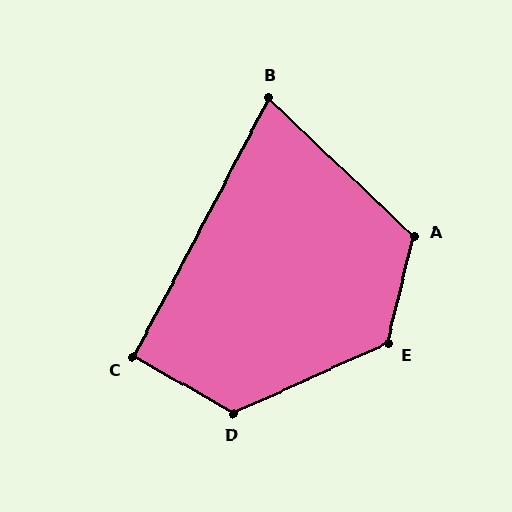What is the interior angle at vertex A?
Approximately 120 degrees (obtuse).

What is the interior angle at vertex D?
Approximately 126 degrees (obtuse).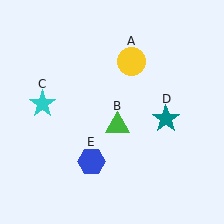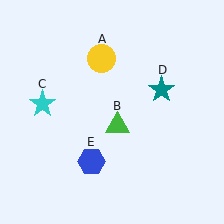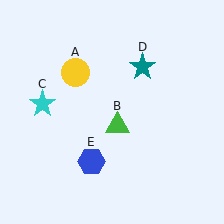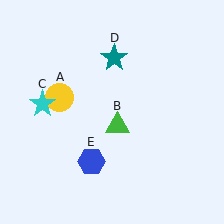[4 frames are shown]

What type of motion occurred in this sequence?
The yellow circle (object A), teal star (object D) rotated counterclockwise around the center of the scene.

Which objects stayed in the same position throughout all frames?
Green triangle (object B) and cyan star (object C) and blue hexagon (object E) remained stationary.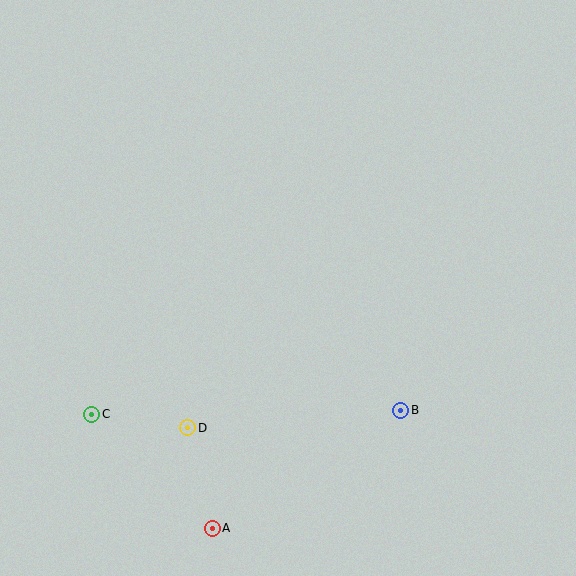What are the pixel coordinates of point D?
Point D is at (188, 428).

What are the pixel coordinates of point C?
Point C is at (92, 414).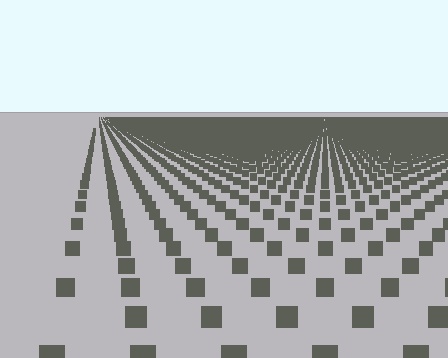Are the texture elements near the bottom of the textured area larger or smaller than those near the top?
Larger. Near the bottom, elements are closer to the viewer and appear at a bigger on-screen size.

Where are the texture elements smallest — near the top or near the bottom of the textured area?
Near the top.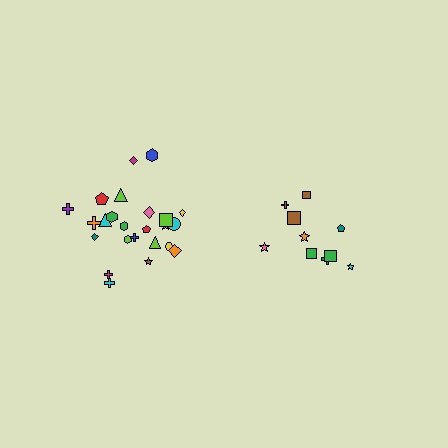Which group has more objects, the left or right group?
The left group.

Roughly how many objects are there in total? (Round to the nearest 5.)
Roughly 35 objects in total.